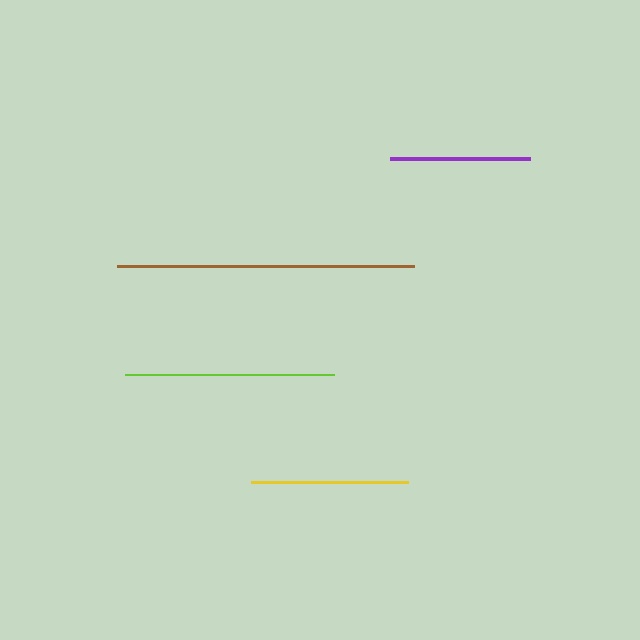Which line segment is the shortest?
The purple line is the shortest at approximately 140 pixels.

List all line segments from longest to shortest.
From longest to shortest: brown, lime, yellow, purple.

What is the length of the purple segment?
The purple segment is approximately 140 pixels long.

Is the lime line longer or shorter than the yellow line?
The lime line is longer than the yellow line.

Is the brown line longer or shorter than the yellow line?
The brown line is longer than the yellow line.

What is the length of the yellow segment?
The yellow segment is approximately 157 pixels long.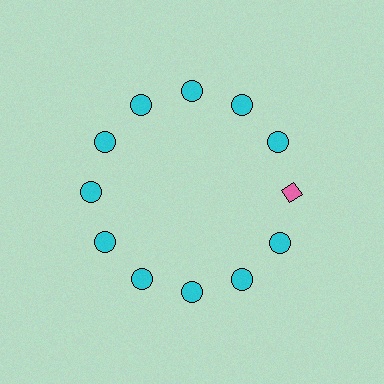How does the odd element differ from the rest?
It differs in both color (pink instead of cyan) and shape (diamond instead of circle).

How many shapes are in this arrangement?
There are 12 shapes arranged in a ring pattern.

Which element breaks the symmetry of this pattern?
The pink diamond at roughly the 3 o'clock position breaks the symmetry. All other shapes are cyan circles.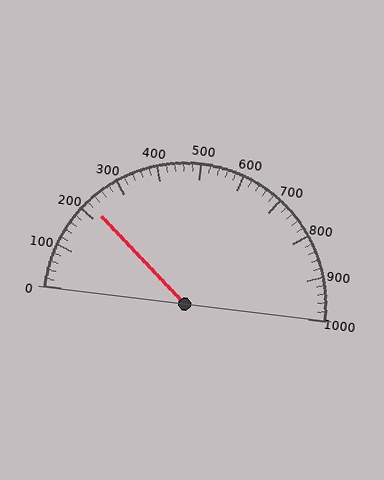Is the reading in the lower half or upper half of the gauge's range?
The reading is in the lower half of the range (0 to 1000).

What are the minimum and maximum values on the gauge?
The gauge ranges from 0 to 1000.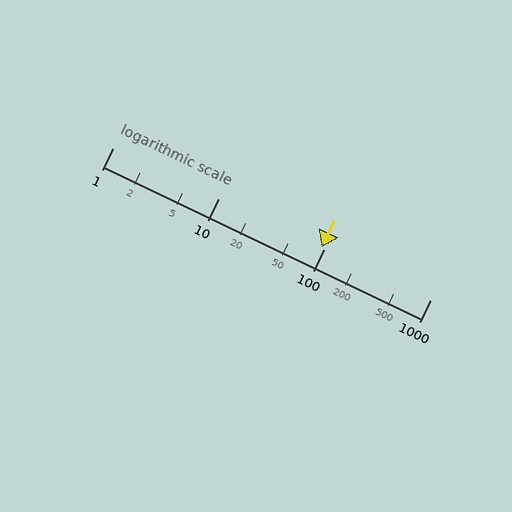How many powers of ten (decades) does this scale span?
The scale spans 3 decades, from 1 to 1000.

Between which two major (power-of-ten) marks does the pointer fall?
The pointer is between 10 and 100.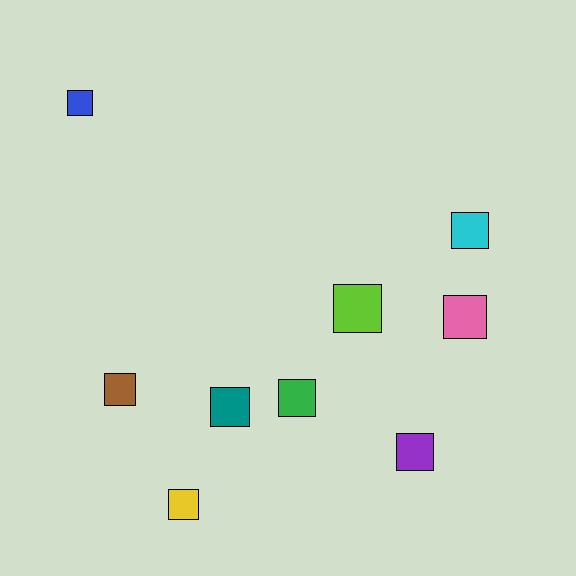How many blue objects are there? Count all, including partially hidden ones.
There is 1 blue object.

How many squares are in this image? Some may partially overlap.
There are 9 squares.